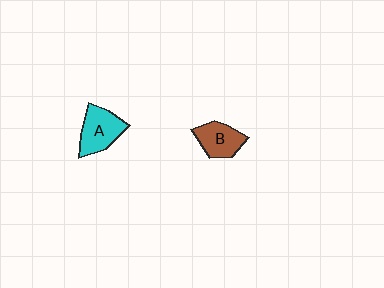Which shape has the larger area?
Shape A (cyan).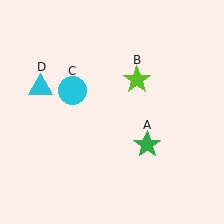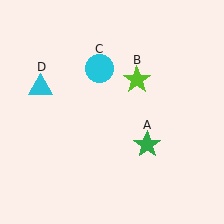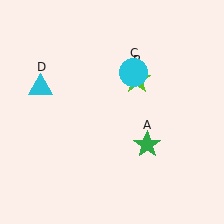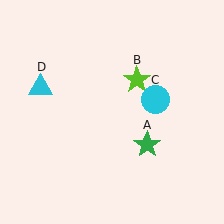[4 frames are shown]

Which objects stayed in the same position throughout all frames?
Green star (object A) and lime star (object B) and cyan triangle (object D) remained stationary.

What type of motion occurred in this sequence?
The cyan circle (object C) rotated clockwise around the center of the scene.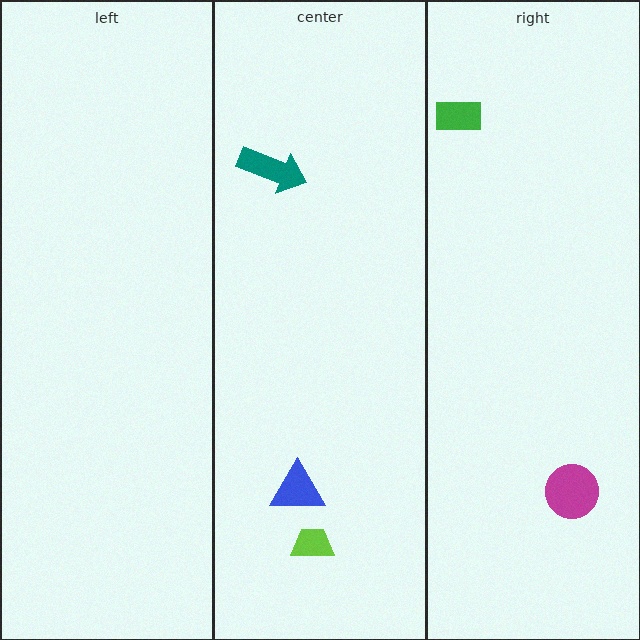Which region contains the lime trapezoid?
The center region.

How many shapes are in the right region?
2.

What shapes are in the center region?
The lime trapezoid, the teal arrow, the blue triangle.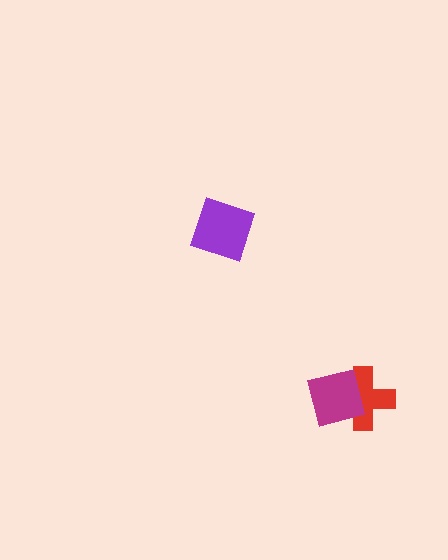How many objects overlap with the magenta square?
1 object overlaps with the magenta square.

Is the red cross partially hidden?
Yes, it is partially covered by another shape.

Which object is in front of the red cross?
The magenta square is in front of the red cross.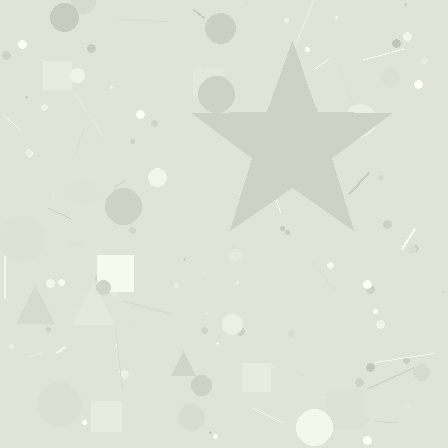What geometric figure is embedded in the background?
A star is embedded in the background.